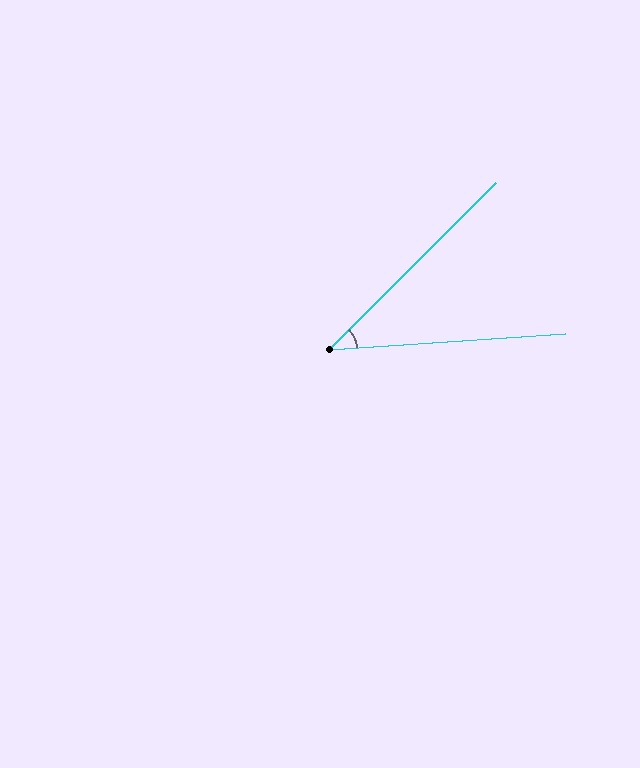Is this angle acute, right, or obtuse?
It is acute.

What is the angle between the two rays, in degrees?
Approximately 41 degrees.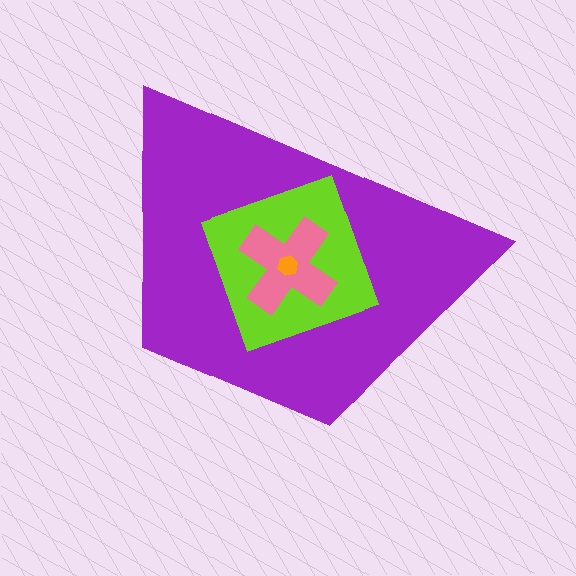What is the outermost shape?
The purple trapezoid.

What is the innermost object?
The orange hexagon.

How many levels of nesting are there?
4.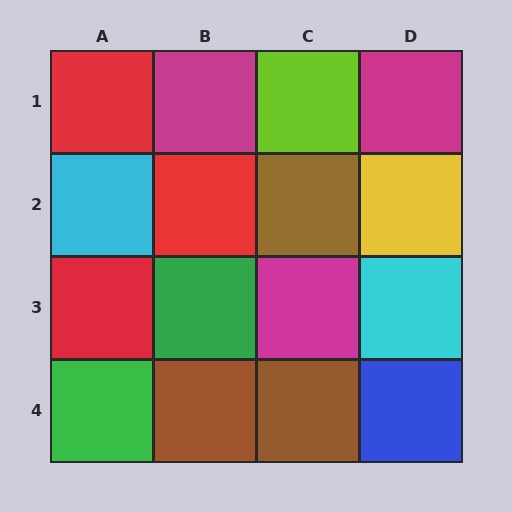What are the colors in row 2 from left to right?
Cyan, red, brown, yellow.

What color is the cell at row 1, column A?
Red.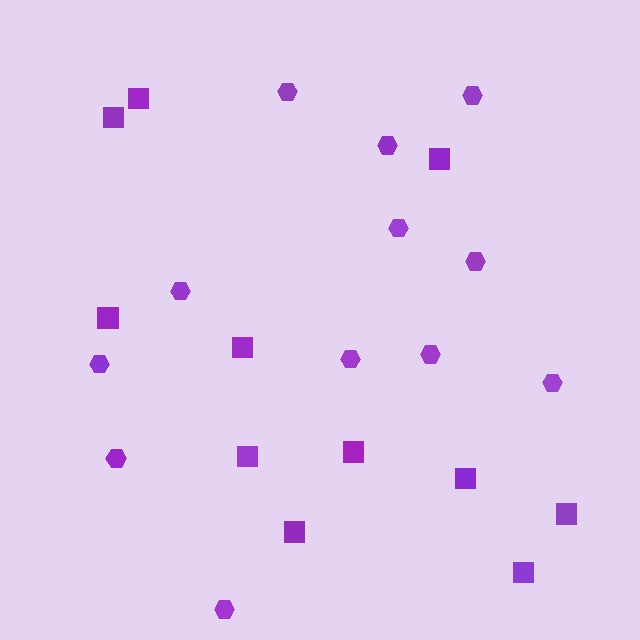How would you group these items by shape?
There are 2 groups: one group of squares (11) and one group of hexagons (12).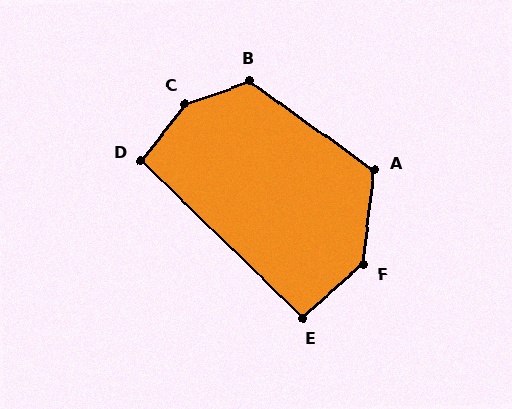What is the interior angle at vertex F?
Approximately 138 degrees (obtuse).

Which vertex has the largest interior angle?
C, at approximately 147 degrees.